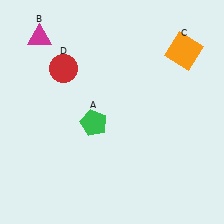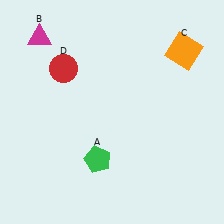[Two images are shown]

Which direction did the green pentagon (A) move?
The green pentagon (A) moved down.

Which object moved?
The green pentagon (A) moved down.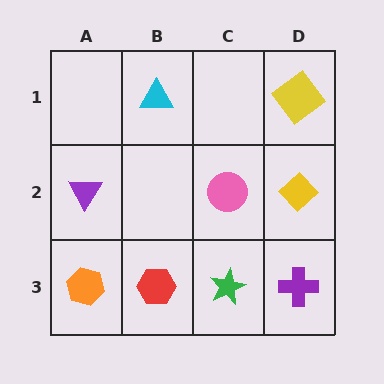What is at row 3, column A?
An orange hexagon.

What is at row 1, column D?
A yellow diamond.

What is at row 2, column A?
A purple triangle.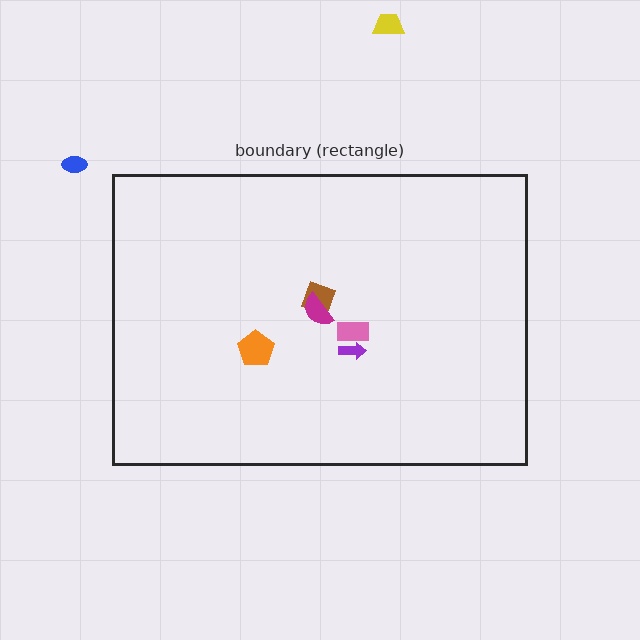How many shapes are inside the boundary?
5 inside, 2 outside.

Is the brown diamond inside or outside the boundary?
Inside.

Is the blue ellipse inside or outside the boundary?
Outside.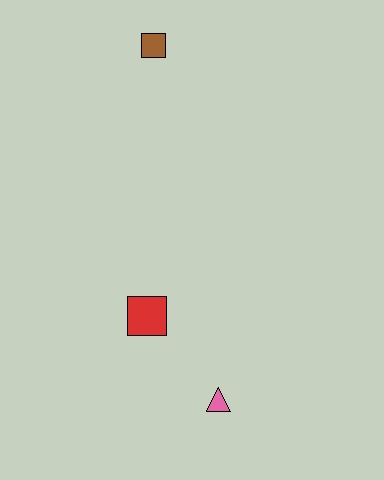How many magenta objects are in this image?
There are no magenta objects.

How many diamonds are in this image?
There are no diamonds.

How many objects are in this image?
There are 3 objects.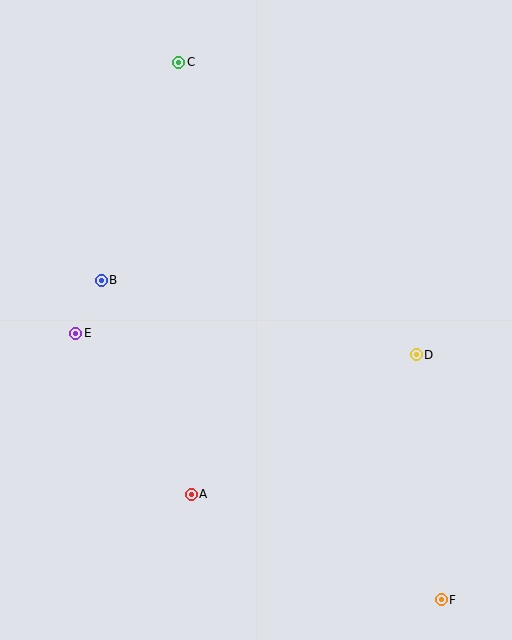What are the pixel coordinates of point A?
Point A is at (191, 494).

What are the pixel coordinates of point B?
Point B is at (101, 280).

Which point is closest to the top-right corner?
Point C is closest to the top-right corner.